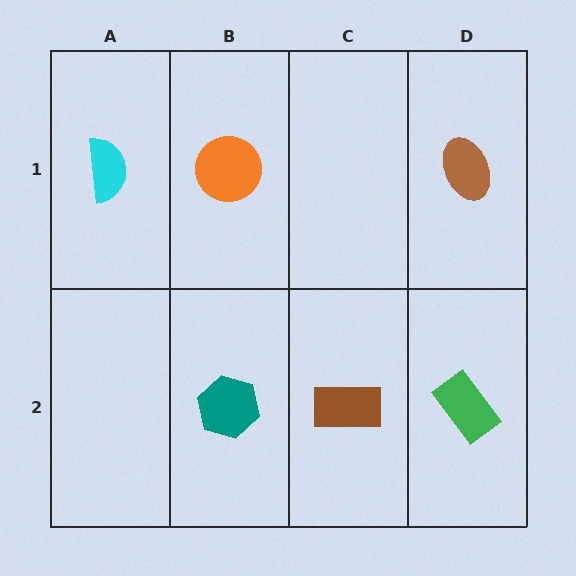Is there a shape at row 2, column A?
No, that cell is empty.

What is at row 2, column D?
A green rectangle.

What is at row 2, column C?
A brown rectangle.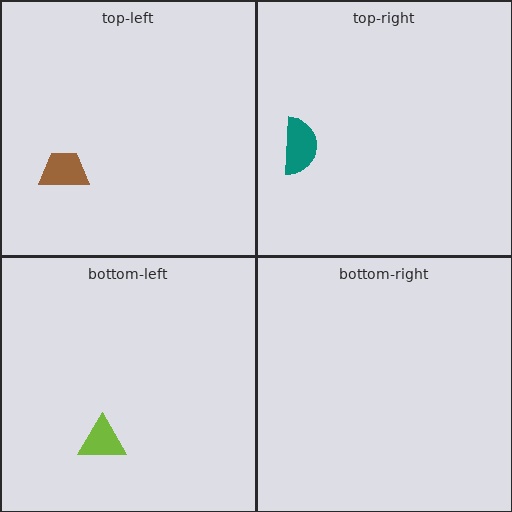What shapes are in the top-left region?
The brown trapezoid.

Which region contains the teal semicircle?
The top-right region.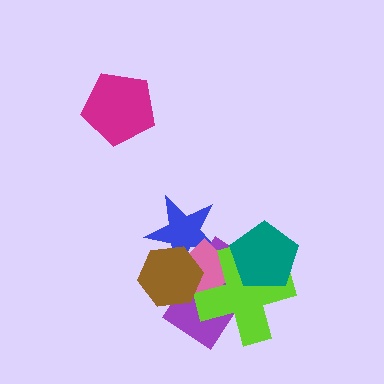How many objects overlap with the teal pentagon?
3 objects overlap with the teal pentagon.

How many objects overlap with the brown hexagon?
3 objects overlap with the brown hexagon.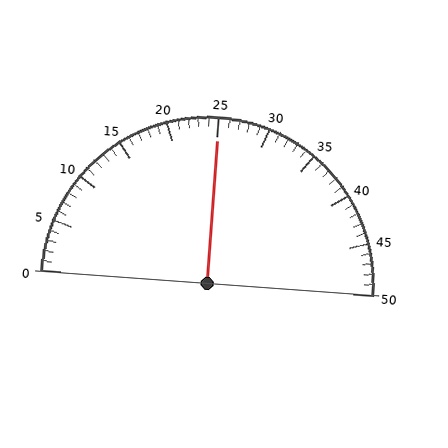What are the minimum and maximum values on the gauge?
The gauge ranges from 0 to 50.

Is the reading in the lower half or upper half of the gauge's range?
The reading is in the upper half of the range (0 to 50).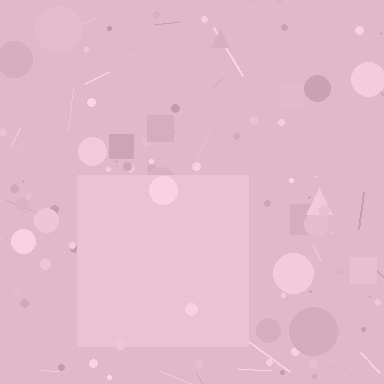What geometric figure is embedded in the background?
A square is embedded in the background.